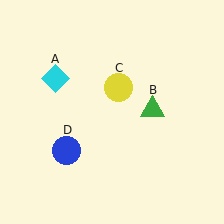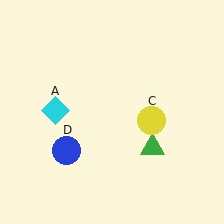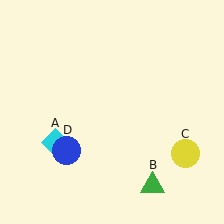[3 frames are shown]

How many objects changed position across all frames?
3 objects changed position: cyan diamond (object A), green triangle (object B), yellow circle (object C).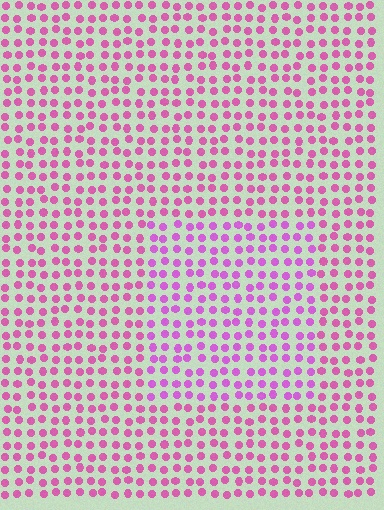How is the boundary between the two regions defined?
The boundary is defined purely by a slight shift in hue (about 23 degrees). Spacing, size, and orientation are identical on both sides.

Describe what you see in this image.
The image is filled with small pink elements in a uniform arrangement. A rectangle-shaped region is visible where the elements are tinted to a slightly different hue, forming a subtle color boundary.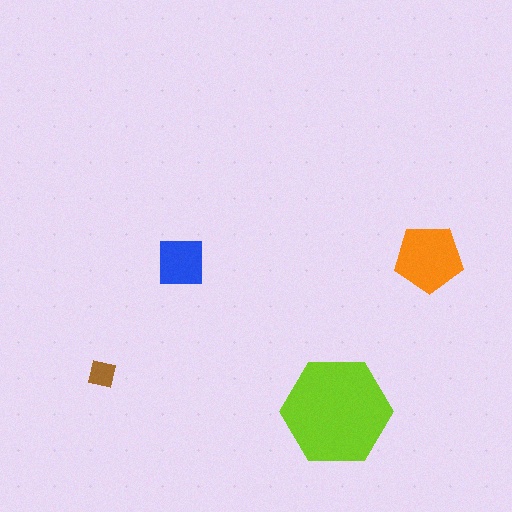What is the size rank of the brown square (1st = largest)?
4th.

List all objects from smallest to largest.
The brown square, the blue square, the orange pentagon, the lime hexagon.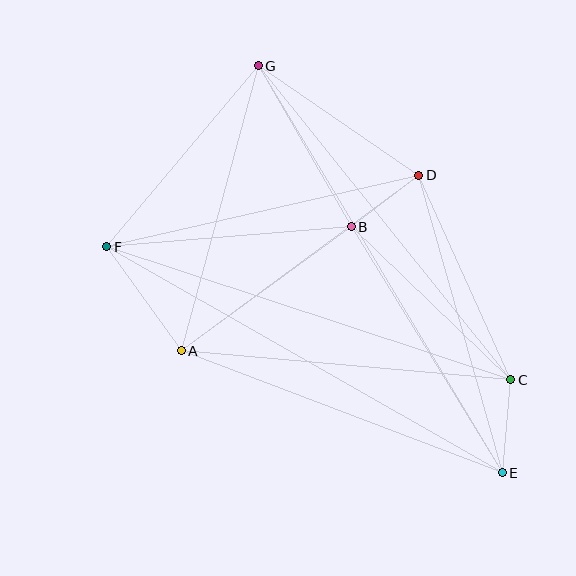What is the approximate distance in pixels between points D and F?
The distance between D and F is approximately 320 pixels.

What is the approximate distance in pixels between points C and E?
The distance between C and E is approximately 93 pixels.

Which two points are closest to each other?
Points B and D are closest to each other.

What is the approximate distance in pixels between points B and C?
The distance between B and C is approximately 221 pixels.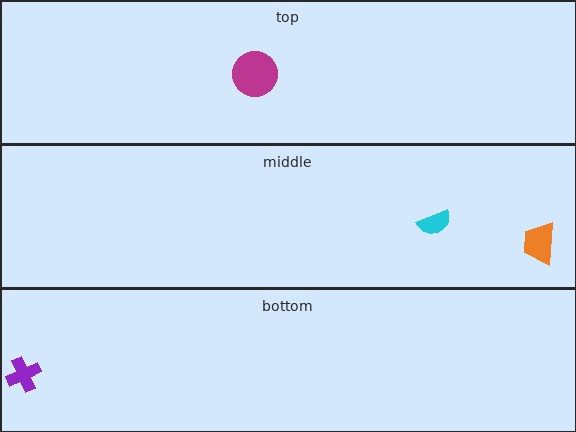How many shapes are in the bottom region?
1.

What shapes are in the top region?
The magenta circle.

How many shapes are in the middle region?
2.